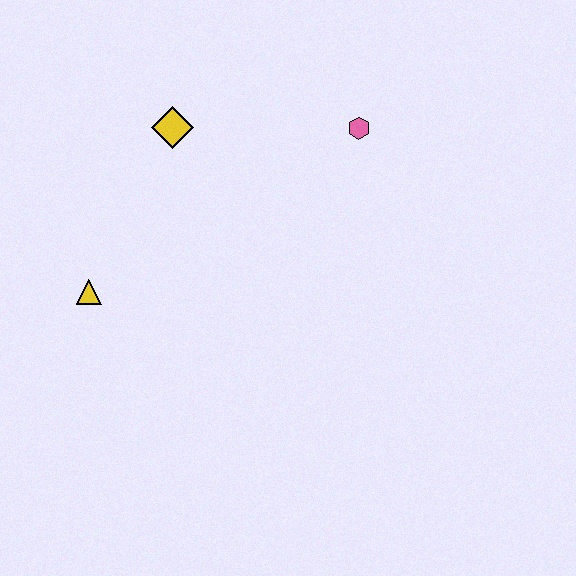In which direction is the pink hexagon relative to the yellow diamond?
The pink hexagon is to the right of the yellow diamond.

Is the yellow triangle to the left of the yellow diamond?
Yes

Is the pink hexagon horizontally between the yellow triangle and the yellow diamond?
No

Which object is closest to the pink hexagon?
The yellow diamond is closest to the pink hexagon.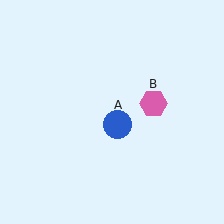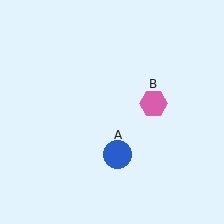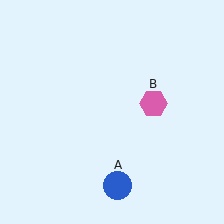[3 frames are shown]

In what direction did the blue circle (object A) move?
The blue circle (object A) moved down.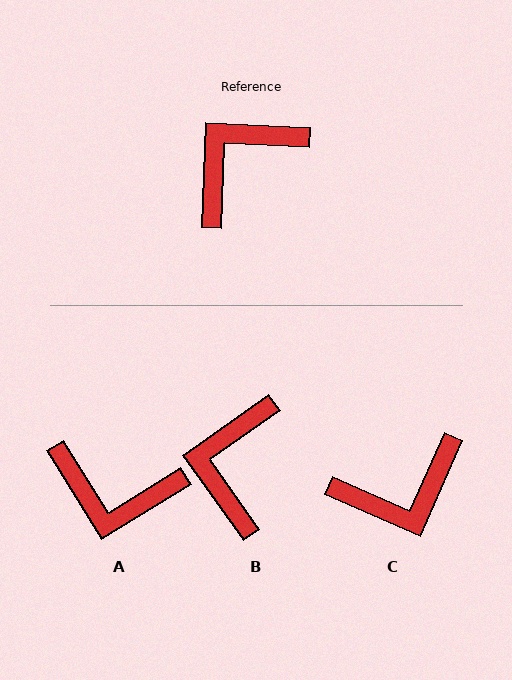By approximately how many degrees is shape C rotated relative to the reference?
Approximately 159 degrees counter-clockwise.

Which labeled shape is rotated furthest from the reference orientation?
C, about 159 degrees away.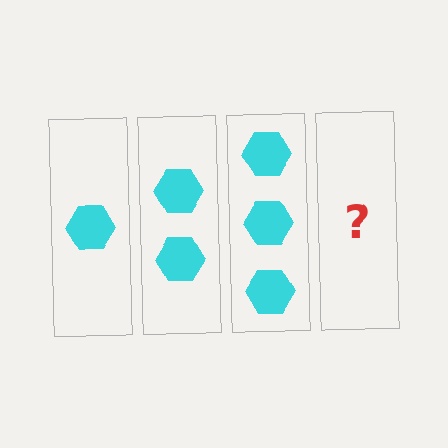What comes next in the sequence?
The next element should be 4 hexagons.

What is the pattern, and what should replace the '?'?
The pattern is that each step adds one more hexagon. The '?' should be 4 hexagons.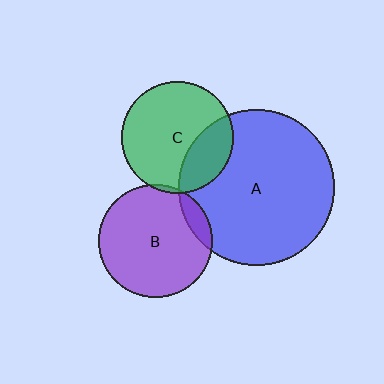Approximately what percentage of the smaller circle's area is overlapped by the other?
Approximately 10%.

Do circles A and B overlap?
Yes.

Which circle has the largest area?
Circle A (blue).